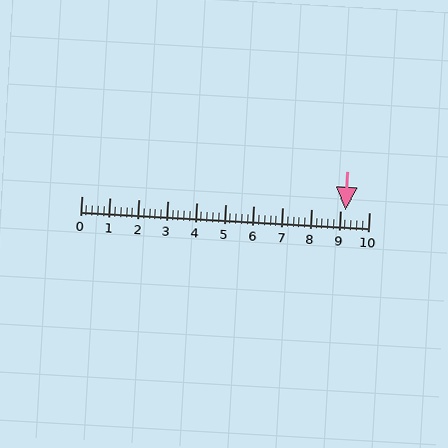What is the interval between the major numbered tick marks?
The major tick marks are spaced 1 units apart.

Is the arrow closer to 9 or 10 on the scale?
The arrow is closer to 9.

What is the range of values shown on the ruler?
The ruler shows values from 0 to 10.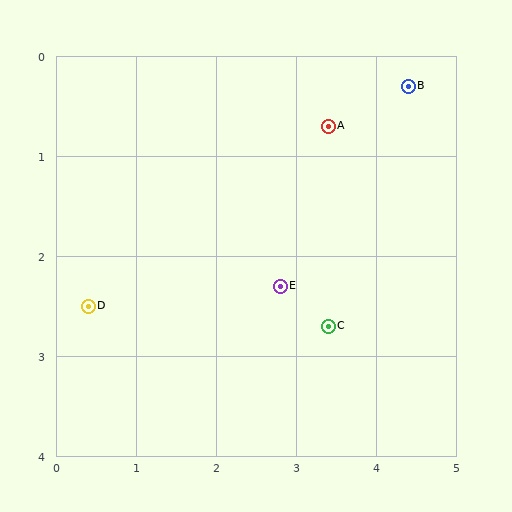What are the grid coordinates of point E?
Point E is at approximately (2.8, 2.3).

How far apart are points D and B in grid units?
Points D and B are about 4.6 grid units apart.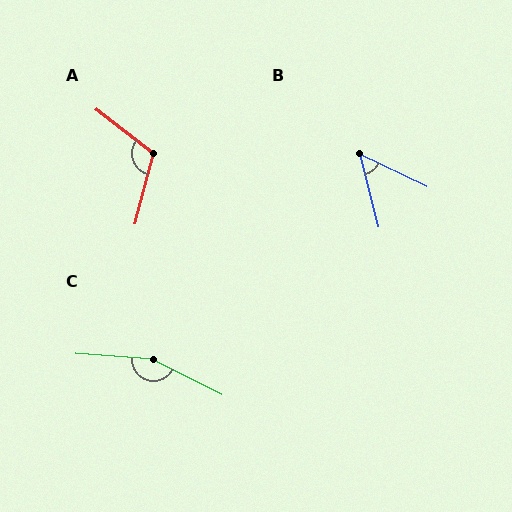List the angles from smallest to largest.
B (50°), A (113°), C (157°).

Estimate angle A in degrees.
Approximately 113 degrees.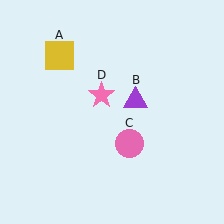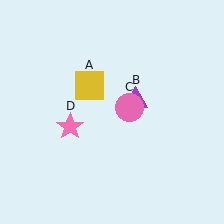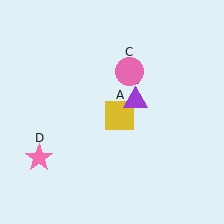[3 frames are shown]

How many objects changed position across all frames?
3 objects changed position: yellow square (object A), pink circle (object C), pink star (object D).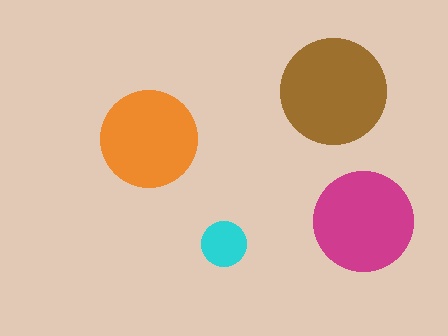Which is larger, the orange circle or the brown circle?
The brown one.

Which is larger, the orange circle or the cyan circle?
The orange one.